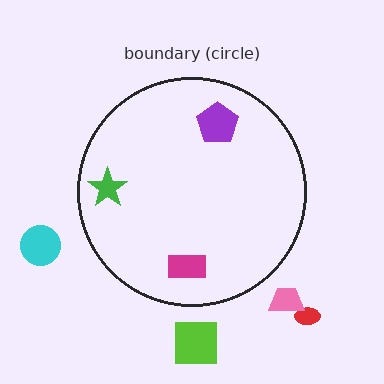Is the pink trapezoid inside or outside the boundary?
Outside.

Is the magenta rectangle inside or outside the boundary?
Inside.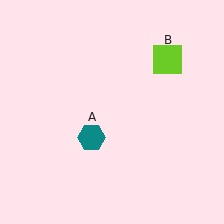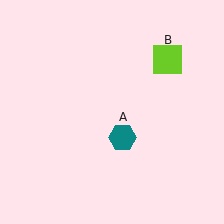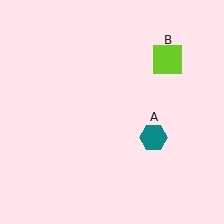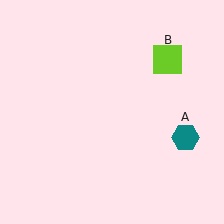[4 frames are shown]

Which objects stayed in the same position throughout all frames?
Lime square (object B) remained stationary.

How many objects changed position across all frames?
1 object changed position: teal hexagon (object A).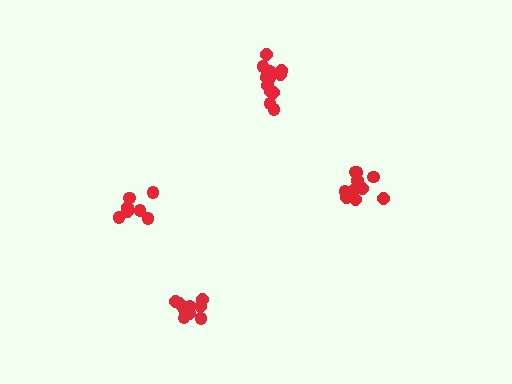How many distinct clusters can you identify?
There are 4 distinct clusters.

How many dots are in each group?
Group 1: 7 dots, Group 2: 10 dots, Group 3: 9 dots, Group 4: 13 dots (39 total).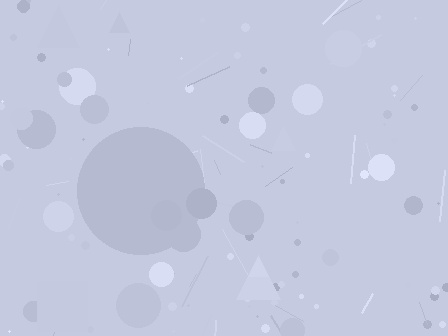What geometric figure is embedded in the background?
A circle is embedded in the background.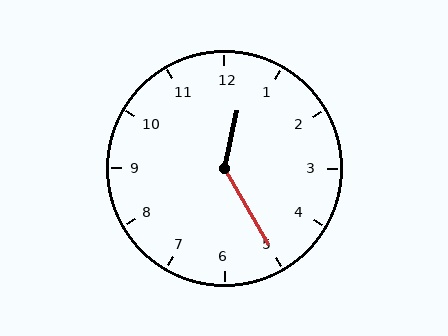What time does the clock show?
12:25.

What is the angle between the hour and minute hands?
Approximately 138 degrees.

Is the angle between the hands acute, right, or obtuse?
It is obtuse.